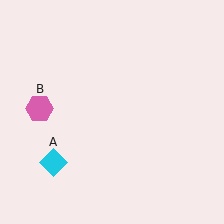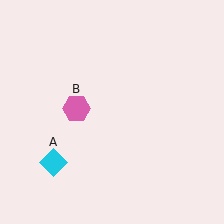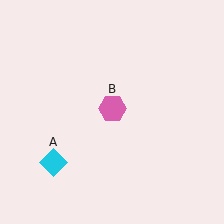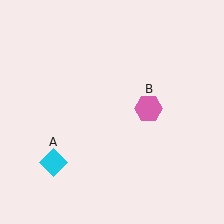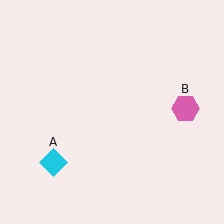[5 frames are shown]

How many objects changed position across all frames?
1 object changed position: pink hexagon (object B).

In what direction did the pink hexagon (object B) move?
The pink hexagon (object B) moved right.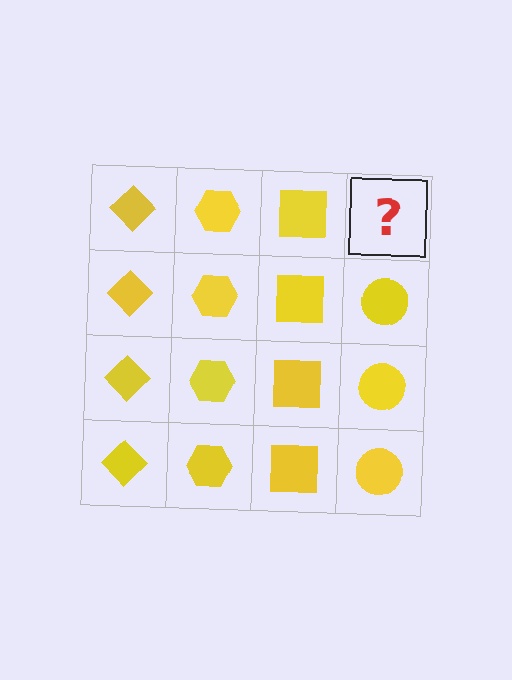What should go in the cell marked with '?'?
The missing cell should contain a yellow circle.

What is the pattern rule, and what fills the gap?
The rule is that each column has a consistent shape. The gap should be filled with a yellow circle.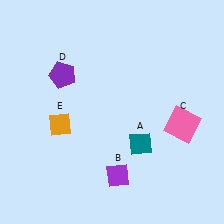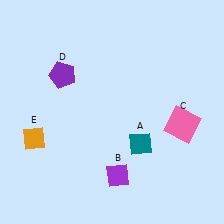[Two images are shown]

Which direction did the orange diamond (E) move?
The orange diamond (E) moved left.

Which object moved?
The orange diamond (E) moved left.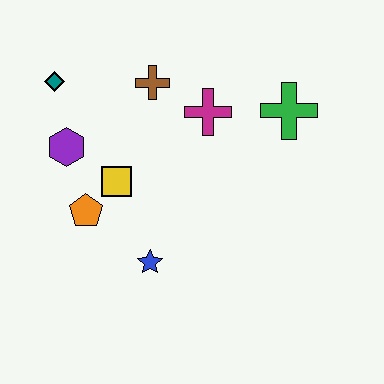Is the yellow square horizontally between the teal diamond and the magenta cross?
Yes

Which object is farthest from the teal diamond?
The green cross is farthest from the teal diamond.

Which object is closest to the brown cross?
The magenta cross is closest to the brown cross.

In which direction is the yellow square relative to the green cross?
The yellow square is to the left of the green cross.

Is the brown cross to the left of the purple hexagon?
No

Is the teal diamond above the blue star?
Yes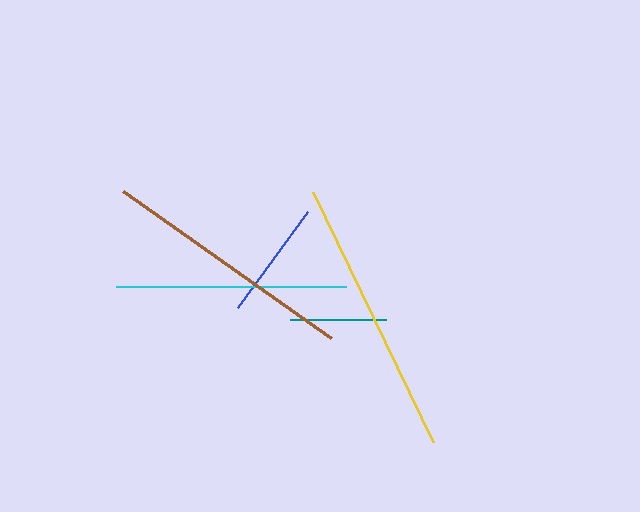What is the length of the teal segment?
The teal segment is approximately 96 pixels long.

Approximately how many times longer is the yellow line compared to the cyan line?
The yellow line is approximately 1.2 times the length of the cyan line.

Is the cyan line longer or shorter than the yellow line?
The yellow line is longer than the cyan line.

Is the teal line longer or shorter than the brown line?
The brown line is longer than the teal line.